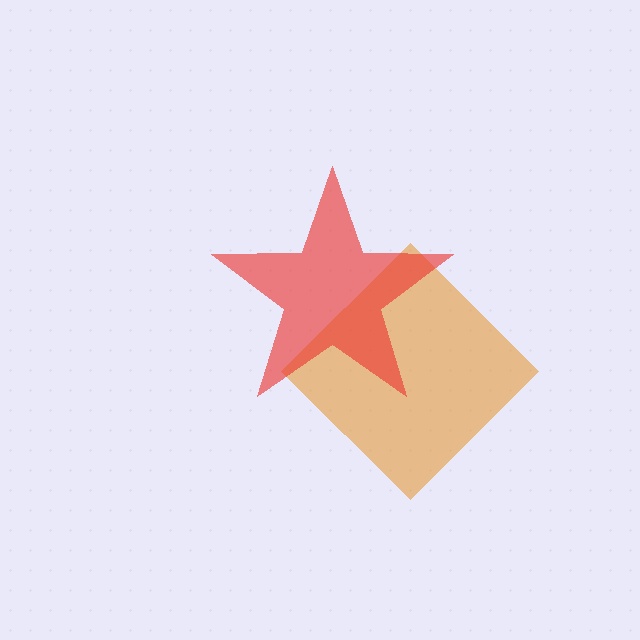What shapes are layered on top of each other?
The layered shapes are: an orange diamond, a red star.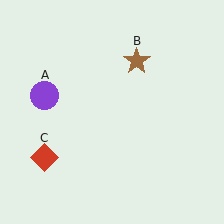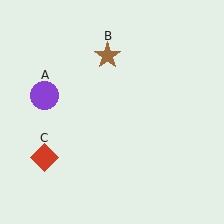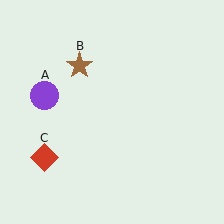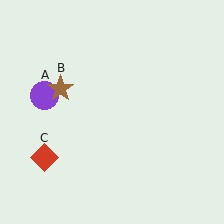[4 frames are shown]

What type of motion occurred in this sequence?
The brown star (object B) rotated counterclockwise around the center of the scene.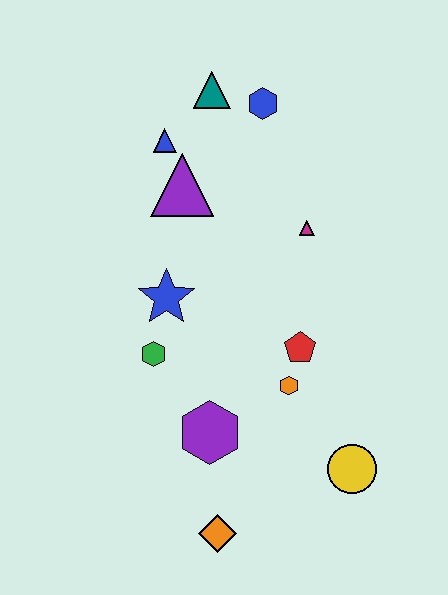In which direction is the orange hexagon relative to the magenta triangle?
The orange hexagon is below the magenta triangle.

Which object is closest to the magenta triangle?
The red pentagon is closest to the magenta triangle.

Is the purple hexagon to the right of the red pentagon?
No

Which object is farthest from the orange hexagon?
The teal triangle is farthest from the orange hexagon.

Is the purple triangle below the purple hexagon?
No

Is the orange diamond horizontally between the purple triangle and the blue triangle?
No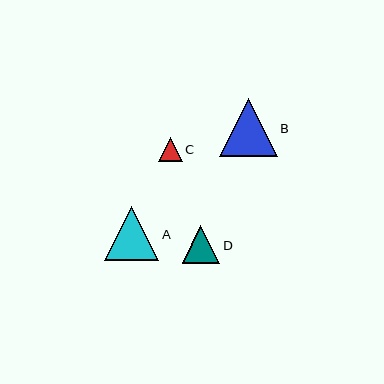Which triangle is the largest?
Triangle B is the largest with a size of approximately 58 pixels.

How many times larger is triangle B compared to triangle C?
Triangle B is approximately 2.5 times the size of triangle C.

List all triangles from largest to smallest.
From largest to smallest: B, A, D, C.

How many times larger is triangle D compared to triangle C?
Triangle D is approximately 1.6 times the size of triangle C.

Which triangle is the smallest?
Triangle C is the smallest with a size of approximately 23 pixels.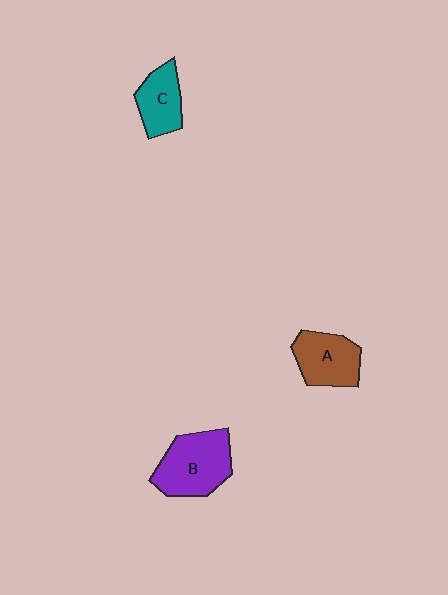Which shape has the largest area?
Shape B (purple).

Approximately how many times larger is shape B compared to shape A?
Approximately 1.3 times.